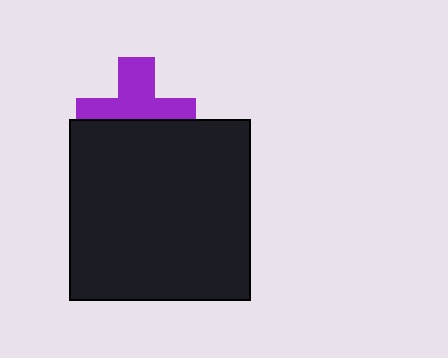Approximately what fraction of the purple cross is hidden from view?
Roughly 46% of the purple cross is hidden behind the black square.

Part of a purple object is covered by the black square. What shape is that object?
It is a cross.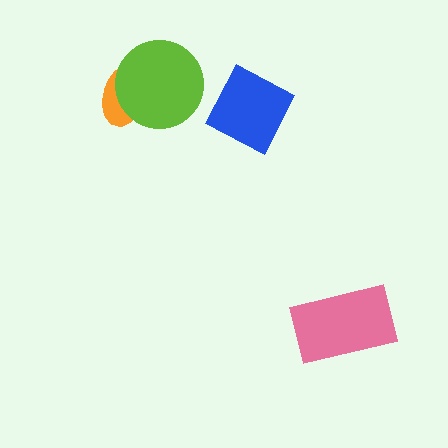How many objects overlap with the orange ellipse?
1 object overlaps with the orange ellipse.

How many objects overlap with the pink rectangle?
0 objects overlap with the pink rectangle.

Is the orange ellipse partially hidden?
Yes, it is partially covered by another shape.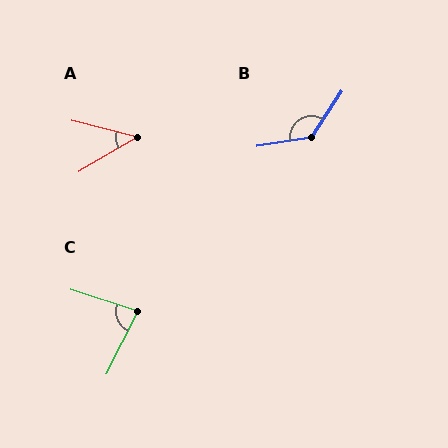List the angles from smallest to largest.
A (44°), C (81°), B (131°).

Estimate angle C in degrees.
Approximately 81 degrees.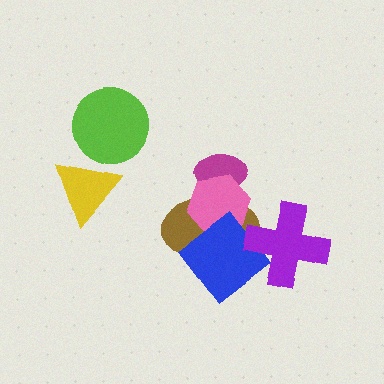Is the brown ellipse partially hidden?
Yes, it is partially covered by another shape.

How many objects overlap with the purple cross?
2 objects overlap with the purple cross.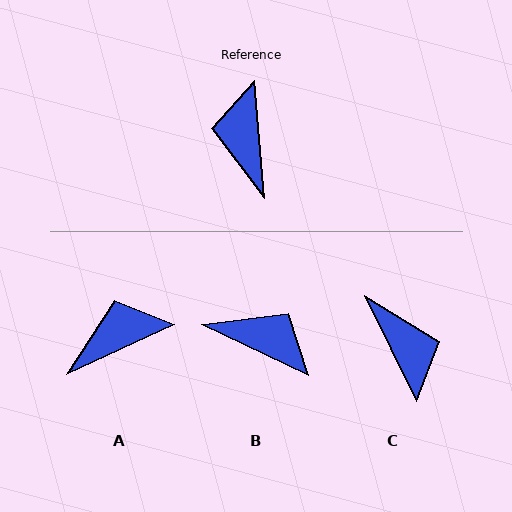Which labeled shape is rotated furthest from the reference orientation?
C, about 159 degrees away.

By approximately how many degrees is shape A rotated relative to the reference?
Approximately 70 degrees clockwise.